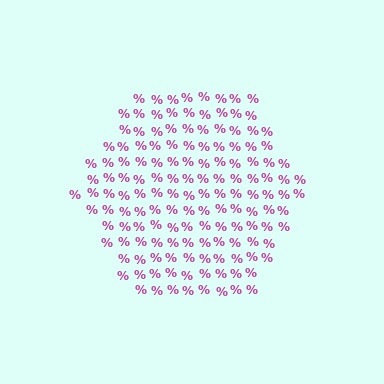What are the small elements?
The small elements are percent signs.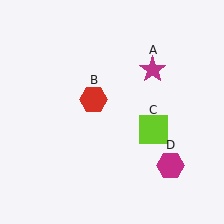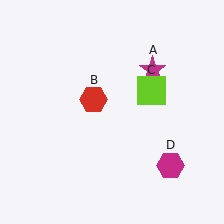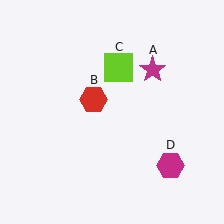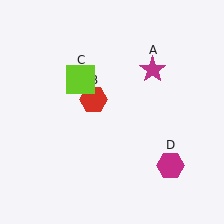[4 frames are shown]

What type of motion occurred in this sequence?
The lime square (object C) rotated counterclockwise around the center of the scene.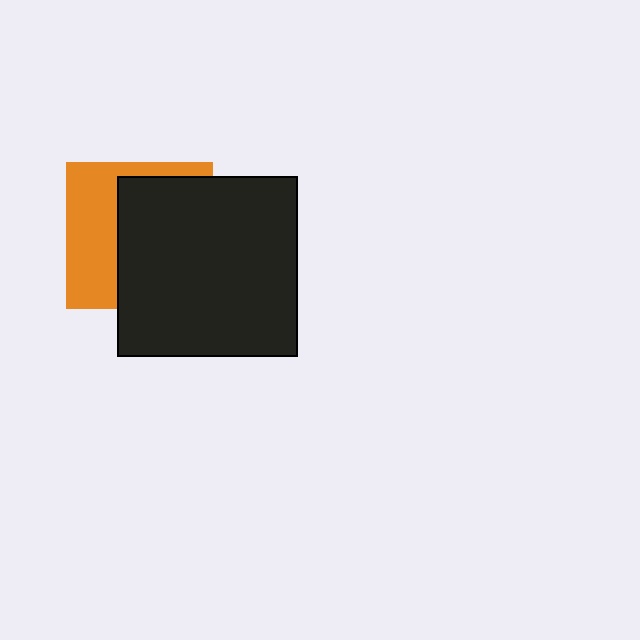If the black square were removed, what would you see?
You would see the complete orange square.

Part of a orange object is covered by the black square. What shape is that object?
It is a square.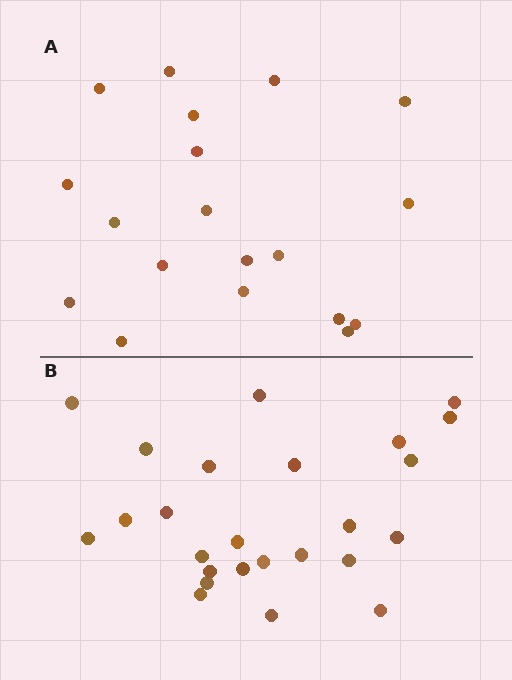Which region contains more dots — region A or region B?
Region B (the bottom region) has more dots.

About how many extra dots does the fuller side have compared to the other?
Region B has about 6 more dots than region A.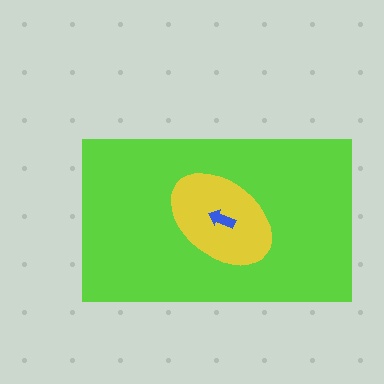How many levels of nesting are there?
3.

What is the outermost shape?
The lime rectangle.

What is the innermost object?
The blue arrow.